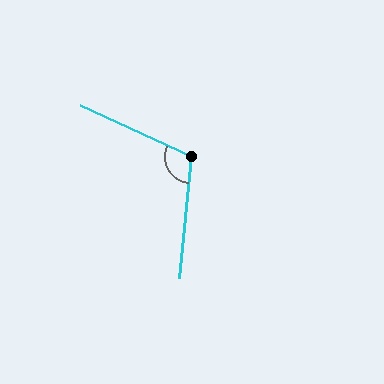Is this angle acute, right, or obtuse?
It is obtuse.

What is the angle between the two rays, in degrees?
Approximately 109 degrees.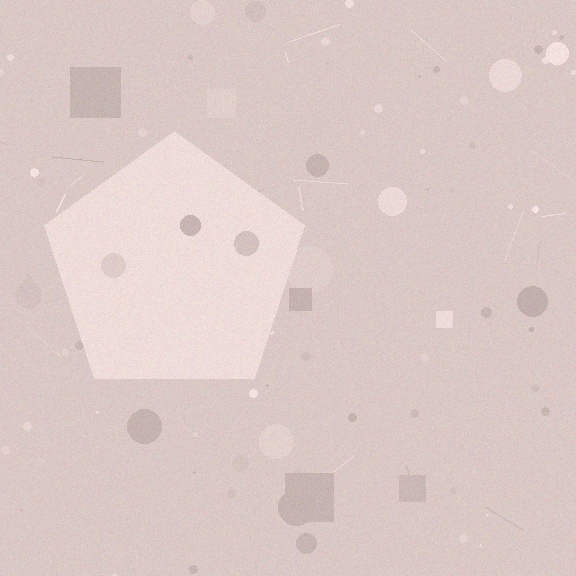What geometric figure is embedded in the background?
A pentagon is embedded in the background.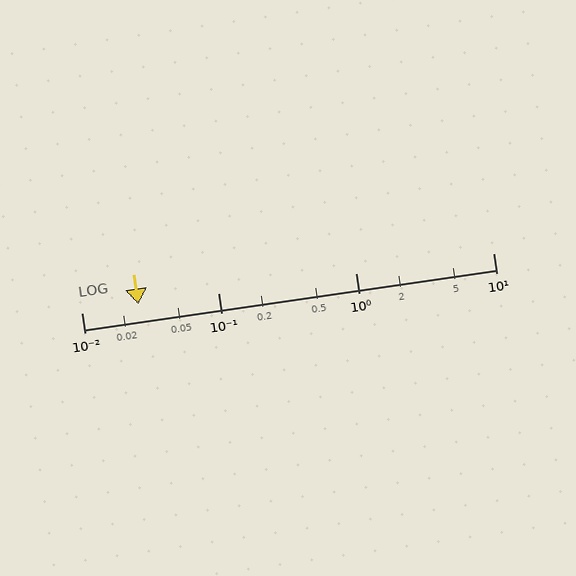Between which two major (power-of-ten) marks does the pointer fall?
The pointer is between 0.01 and 0.1.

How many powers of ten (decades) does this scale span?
The scale spans 3 decades, from 0.01 to 10.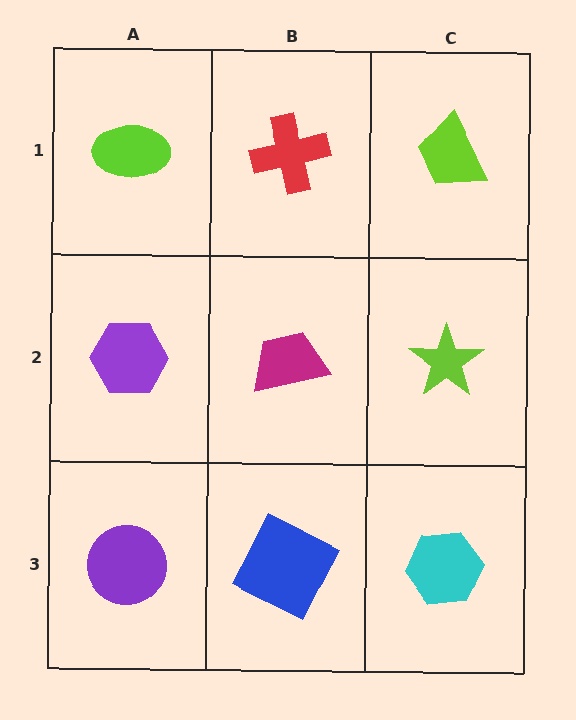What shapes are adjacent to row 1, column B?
A magenta trapezoid (row 2, column B), a lime ellipse (row 1, column A), a lime trapezoid (row 1, column C).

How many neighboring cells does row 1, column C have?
2.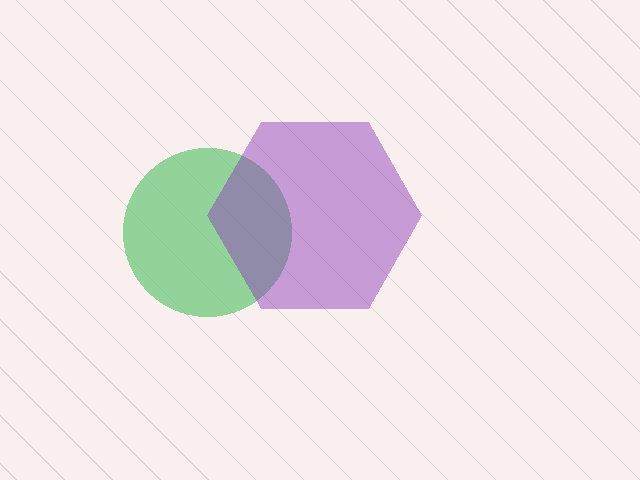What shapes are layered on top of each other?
The layered shapes are: a green circle, a purple hexagon.